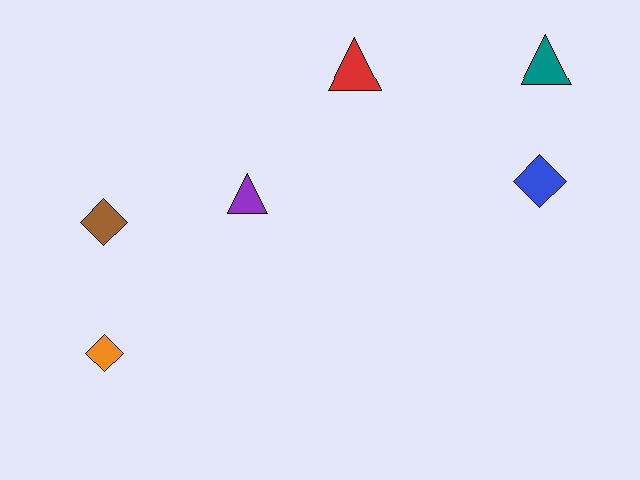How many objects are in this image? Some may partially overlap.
There are 6 objects.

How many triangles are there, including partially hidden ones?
There are 3 triangles.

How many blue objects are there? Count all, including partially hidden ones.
There is 1 blue object.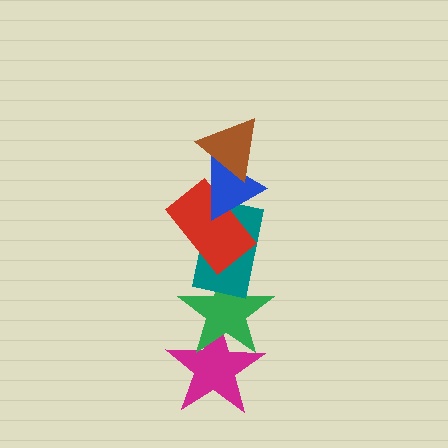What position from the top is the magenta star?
The magenta star is 6th from the top.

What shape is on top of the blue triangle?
The brown triangle is on top of the blue triangle.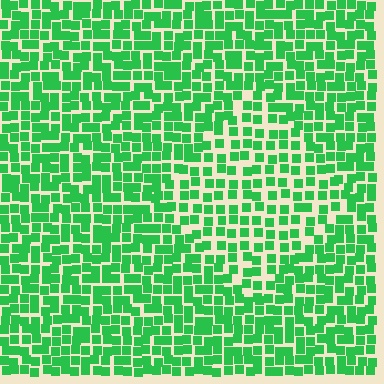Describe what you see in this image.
The image contains small green elements arranged at two different densities. A diamond-shaped region is visible where the elements are less densely packed than the surrounding area.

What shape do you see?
I see a diamond.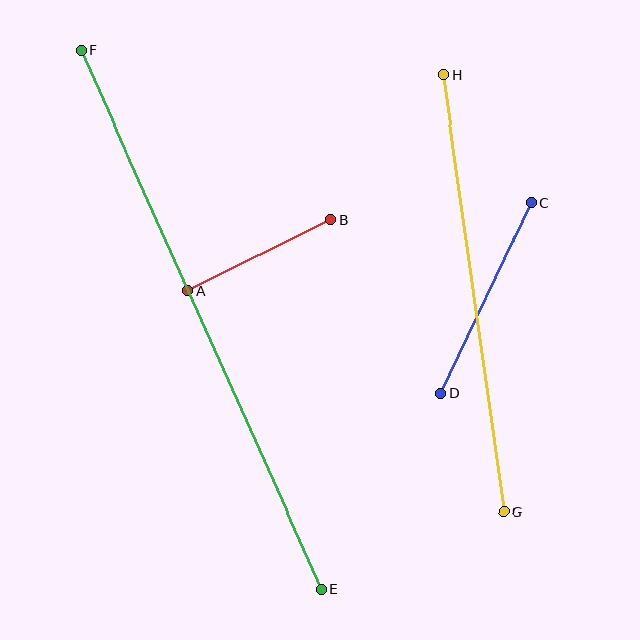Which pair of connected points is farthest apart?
Points E and F are farthest apart.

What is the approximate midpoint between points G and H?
The midpoint is at approximately (474, 293) pixels.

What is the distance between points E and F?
The distance is approximately 590 pixels.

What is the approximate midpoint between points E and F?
The midpoint is at approximately (201, 320) pixels.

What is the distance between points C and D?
The distance is approximately 212 pixels.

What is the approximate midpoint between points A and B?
The midpoint is at approximately (259, 255) pixels.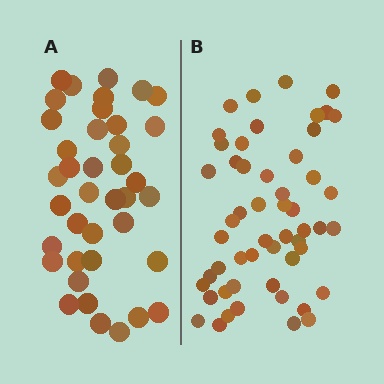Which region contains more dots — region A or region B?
Region B (the right region) has more dots.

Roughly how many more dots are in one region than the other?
Region B has approximately 15 more dots than region A.